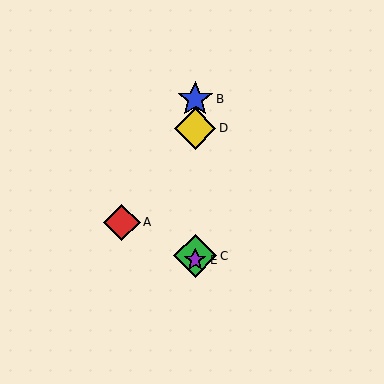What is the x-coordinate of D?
Object D is at x≈195.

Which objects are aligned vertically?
Objects B, C, D, E are aligned vertically.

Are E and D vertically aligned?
Yes, both are at x≈195.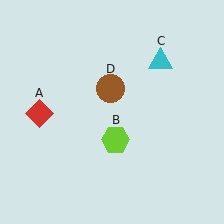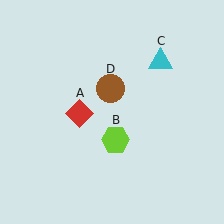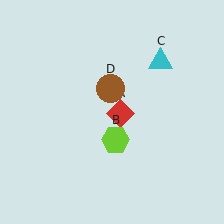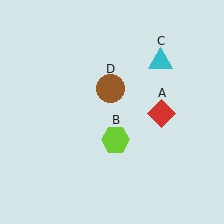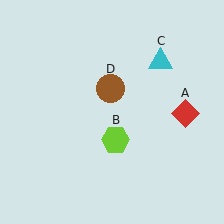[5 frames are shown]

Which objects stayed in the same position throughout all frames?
Lime hexagon (object B) and cyan triangle (object C) and brown circle (object D) remained stationary.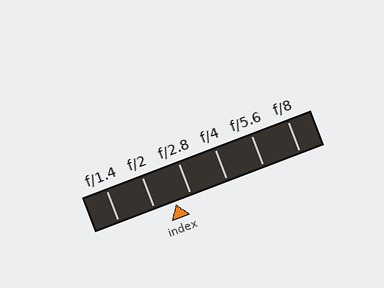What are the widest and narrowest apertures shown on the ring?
The widest aperture shown is f/1.4 and the narrowest is f/8.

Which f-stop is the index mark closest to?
The index mark is closest to f/2.8.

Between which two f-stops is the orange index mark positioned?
The index mark is between f/2 and f/2.8.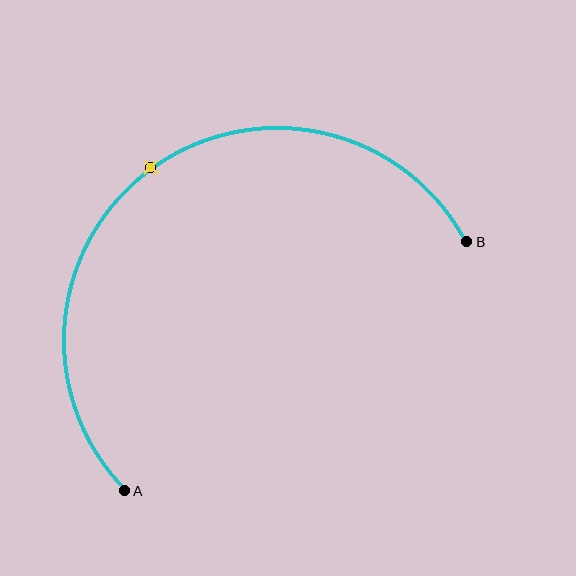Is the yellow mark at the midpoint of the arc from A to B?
Yes. The yellow mark lies on the arc at equal arc-length from both A and B — it is the arc midpoint.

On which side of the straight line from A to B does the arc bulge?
The arc bulges above and to the left of the straight line connecting A and B.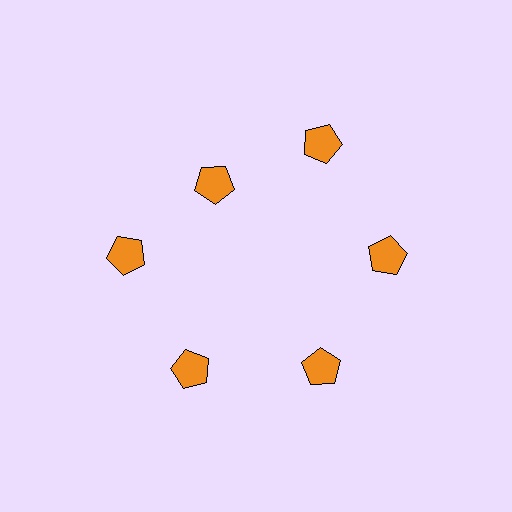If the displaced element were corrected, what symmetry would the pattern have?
It would have 6-fold rotational symmetry — the pattern would map onto itself every 60 degrees.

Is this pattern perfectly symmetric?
No. The 6 orange pentagons are arranged in a ring, but one element near the 11 o'clock position is pulled inward toward the center, breaking the 6-fold rotational symmetry.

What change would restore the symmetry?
The symmetry would be restored by moving it outward, back onto the ring so that all 6 pentagons sit at equal angles and equal distance from the center.